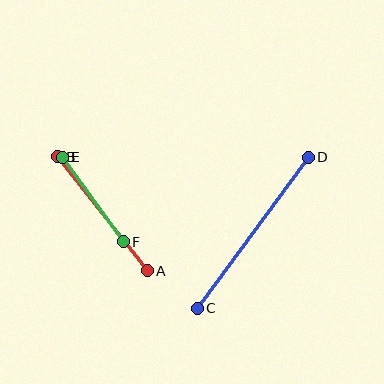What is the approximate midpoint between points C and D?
The midpoint is at approximately (253, 233) pixels.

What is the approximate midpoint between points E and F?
The midpoint is at approximately (93, 200) pixels.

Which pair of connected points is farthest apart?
Points C and D are farthest apart.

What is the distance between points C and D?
The distance is approximately 187 pixels.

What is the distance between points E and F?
The distance is approximately 105 pixels.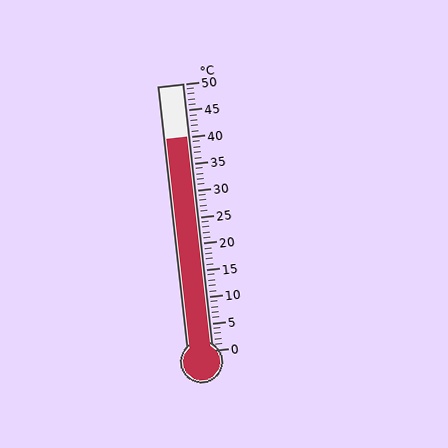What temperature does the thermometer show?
The thermometer shows approximately 40°C.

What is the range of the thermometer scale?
The thermometer scale ranges from 0°C to 50°C.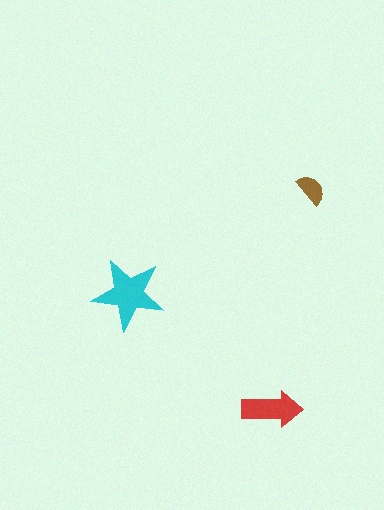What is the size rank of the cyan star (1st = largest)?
1st.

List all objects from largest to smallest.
The cyan star, the red arrow, the brown semicircle.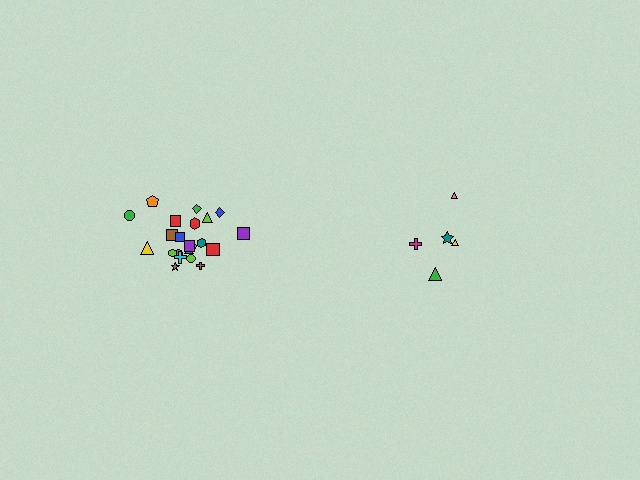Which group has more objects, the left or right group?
The left group.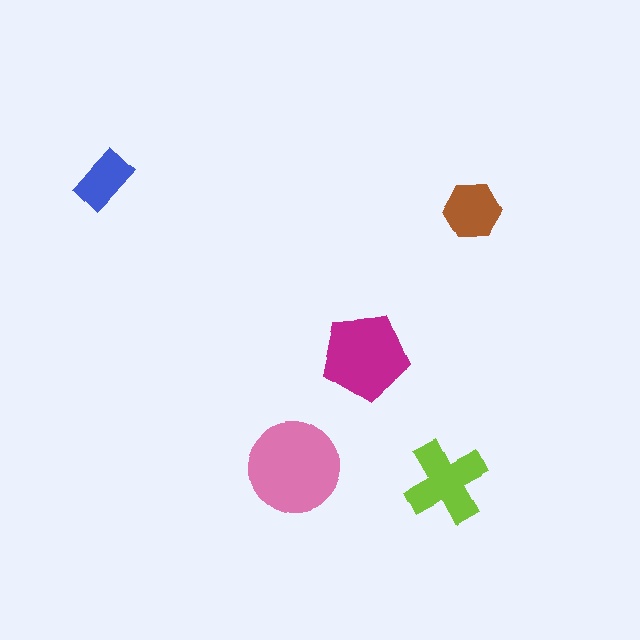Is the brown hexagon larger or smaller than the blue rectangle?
Larger.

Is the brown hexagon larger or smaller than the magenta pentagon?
Smaller.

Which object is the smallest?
The blue rectangle.